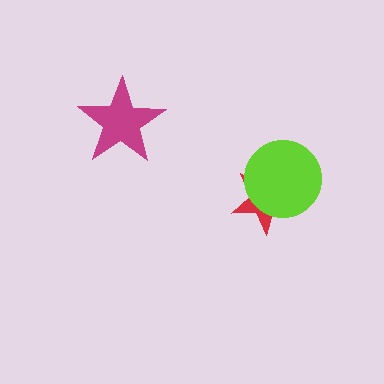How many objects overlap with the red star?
1 object overlaps with the red star.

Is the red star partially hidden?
Yes, it is partially covered by another shape.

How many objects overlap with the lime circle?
1 object overlaps with the lime circle.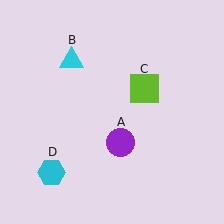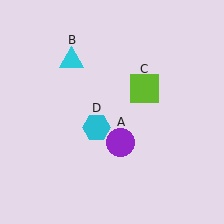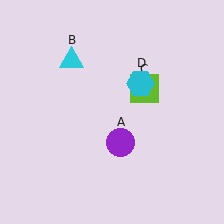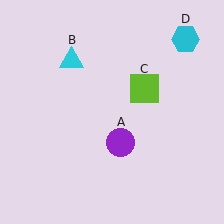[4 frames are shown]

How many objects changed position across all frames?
1 object changed position: cyan hexagon (object D).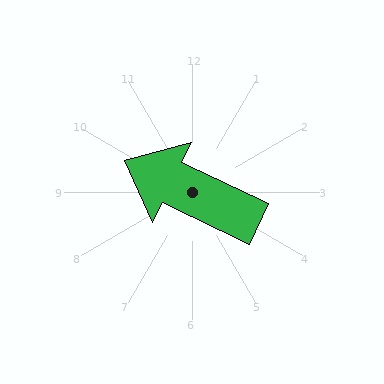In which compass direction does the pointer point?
Northwest.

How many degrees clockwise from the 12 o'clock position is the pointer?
Approximately 295 degrees.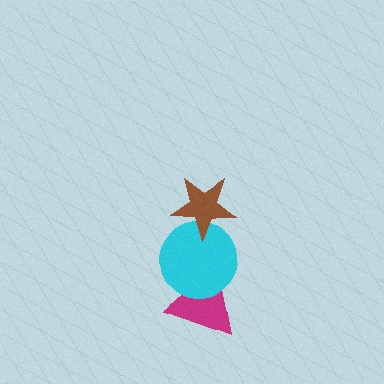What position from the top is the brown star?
The brown star is 1st from the top.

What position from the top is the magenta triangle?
The magenta triangle is 3rd from the top.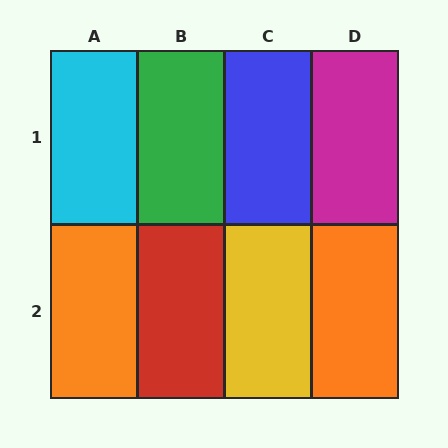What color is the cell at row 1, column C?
Blue.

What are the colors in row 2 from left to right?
Orange, red, yellow, orange.